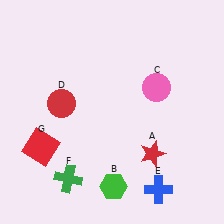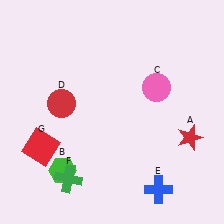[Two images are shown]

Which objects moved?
The objects that moved are: the red star (A), the green hexagon (B).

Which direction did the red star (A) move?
The red star (A) moved right.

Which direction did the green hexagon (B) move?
The green hexagon (B) moved left.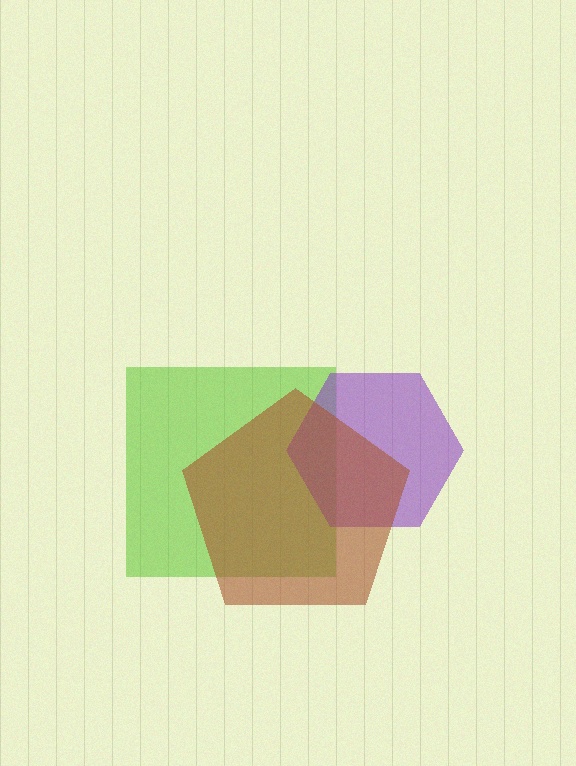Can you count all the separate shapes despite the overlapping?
Yes, there are 3 separate shapes.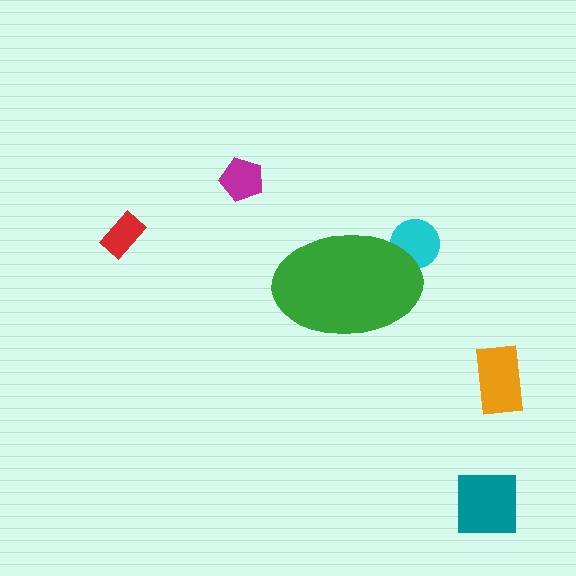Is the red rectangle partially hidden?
No, the red rectangle is fully visible.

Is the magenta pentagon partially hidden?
No, the magenta pentagon is fully visible.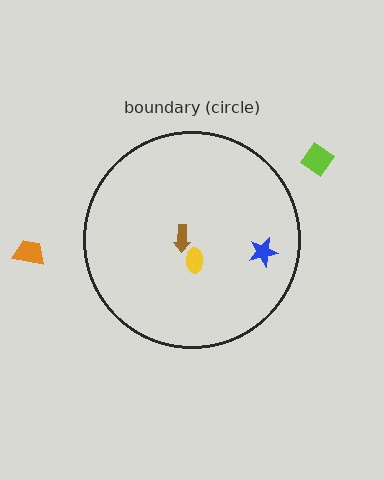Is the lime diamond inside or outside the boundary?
Outside.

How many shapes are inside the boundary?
3 inside, 2 outside.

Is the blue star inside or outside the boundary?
Inside.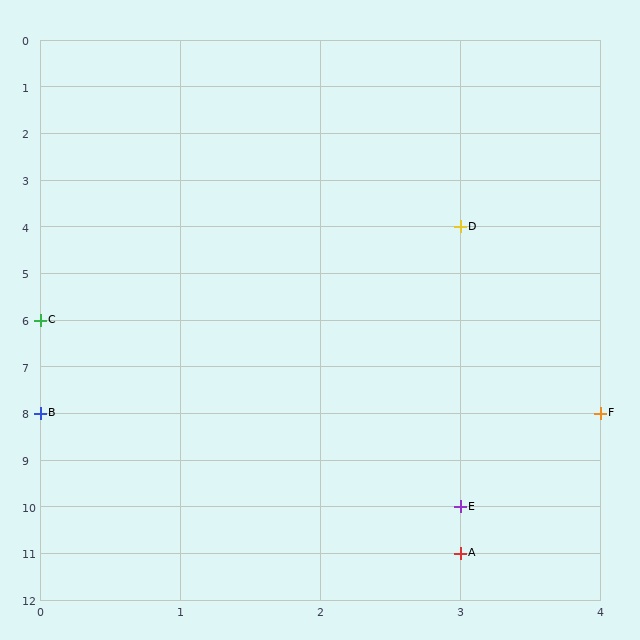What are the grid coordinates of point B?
Point B is at grid coordinates (0, 8).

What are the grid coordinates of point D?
Point D is at grid coordinates (3, 4).